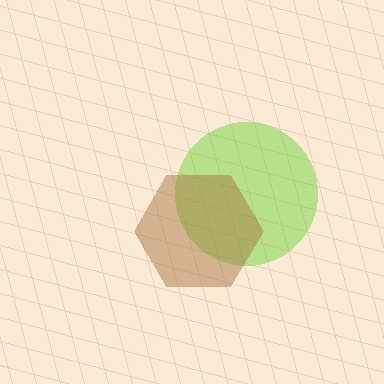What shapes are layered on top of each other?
The layered shapes are: a lime circle, a brown hexagon.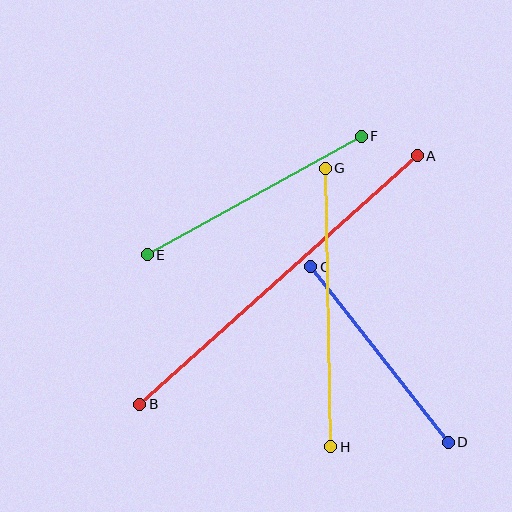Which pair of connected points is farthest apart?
Points A and B are farthest apart.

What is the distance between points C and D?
The distance is approximately 223 pixels.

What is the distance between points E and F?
The distance is approximately 245 pixels.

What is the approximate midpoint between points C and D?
The midpoint is at approximately (380, 354) pixels.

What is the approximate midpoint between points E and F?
The midpoint is at approximately (254, 196) pixels.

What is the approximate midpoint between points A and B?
The midpoint is at approximately (279, 280) pixels.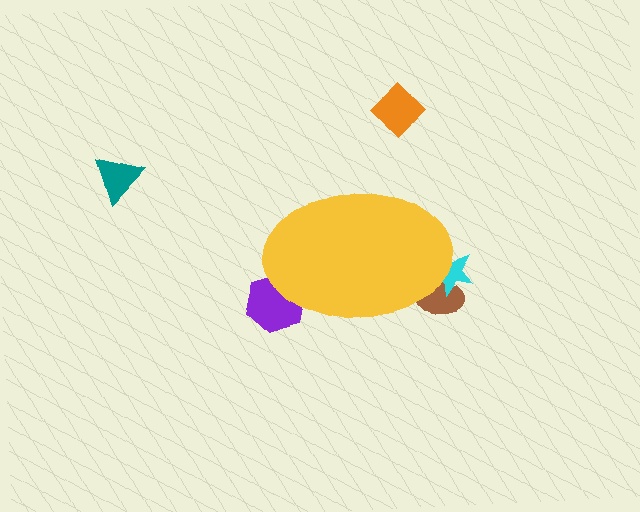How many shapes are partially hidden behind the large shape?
3 shapes are partially hidden.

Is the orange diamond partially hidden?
No, the orange diamond is fully visible.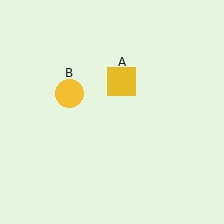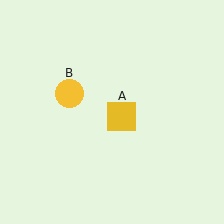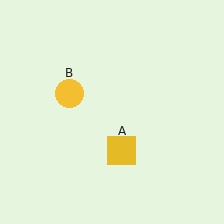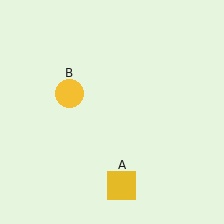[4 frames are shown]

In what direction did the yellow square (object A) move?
The yellow square (object A) moved down.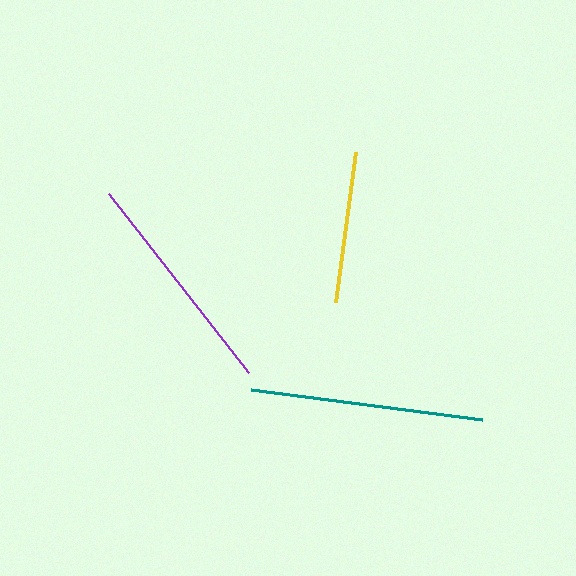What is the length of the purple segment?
The purple segment is approximately 227 pixels long.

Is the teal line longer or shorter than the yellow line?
The teal line is longer than the yellow line.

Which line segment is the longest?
The teal line is the longest at approximately 234 pixels.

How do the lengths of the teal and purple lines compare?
The teal and purple lines are approximately the same length.